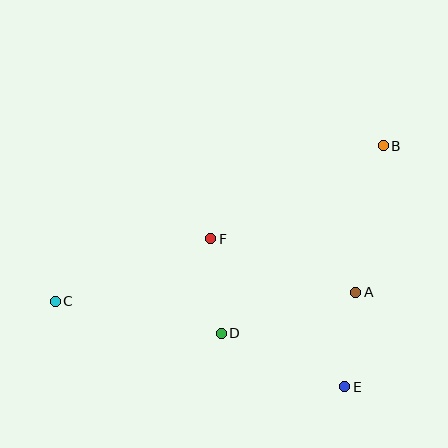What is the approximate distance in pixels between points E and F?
The distance between E and F is approximately 199 pixels.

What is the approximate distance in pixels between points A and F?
The distance between A and F is approximately 154 pixels.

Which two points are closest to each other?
Points A and E are closest to each other.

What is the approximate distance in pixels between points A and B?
The distance between A and B is approximately 149 pixels.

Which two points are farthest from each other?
Points B and C are farthest from each other.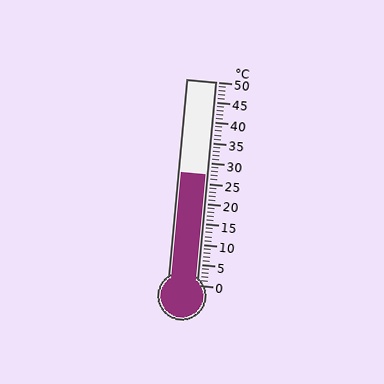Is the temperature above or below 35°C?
The temperature is below 35°C.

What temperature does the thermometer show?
The thermometer shows approximately 27°C.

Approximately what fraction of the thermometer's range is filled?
The thermometer is filled to approximately 55% of its range.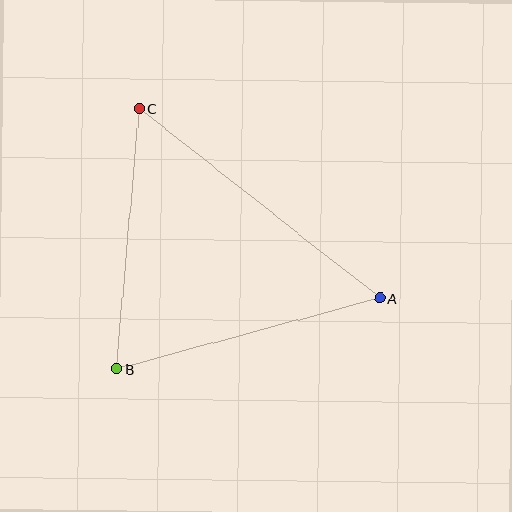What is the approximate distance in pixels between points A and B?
The distance between A and B is approximately 273 pixels.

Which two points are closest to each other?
Points B and C are closest to each other.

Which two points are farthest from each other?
Points A and C are farthest from each other.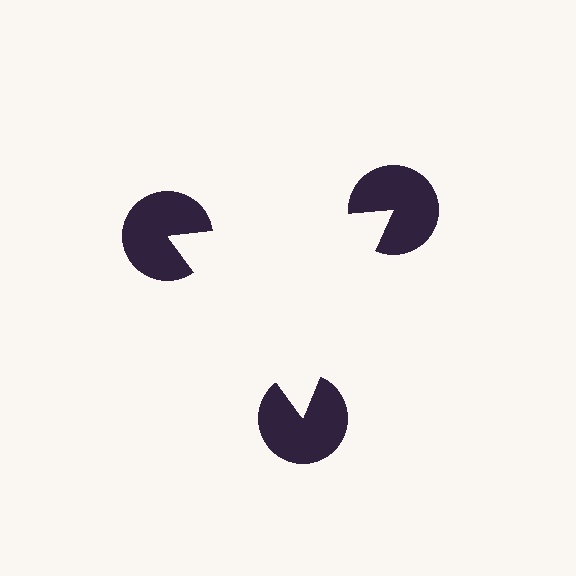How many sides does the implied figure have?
3 sides.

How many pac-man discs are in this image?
There are 3 — one at each vertex of the illusory triangle.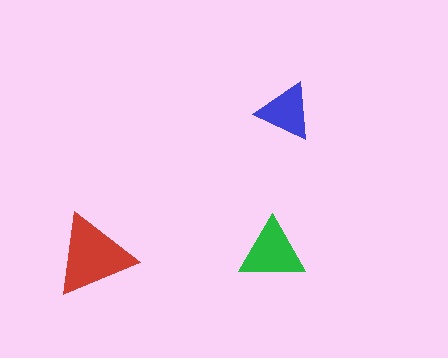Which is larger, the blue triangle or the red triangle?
The red one.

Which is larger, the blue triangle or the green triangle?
The green one.